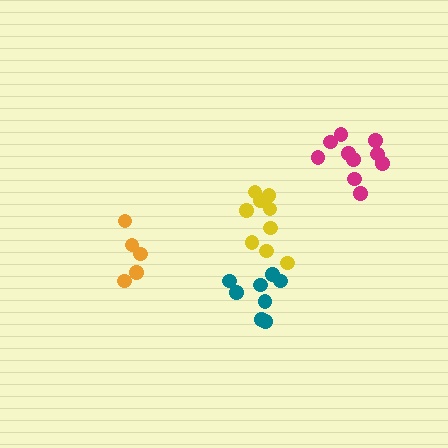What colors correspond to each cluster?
The clusters are colored: teal, orange, magenta, yellow.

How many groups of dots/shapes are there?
There are 4 groups.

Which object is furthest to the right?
The magenta cluster is rightmost.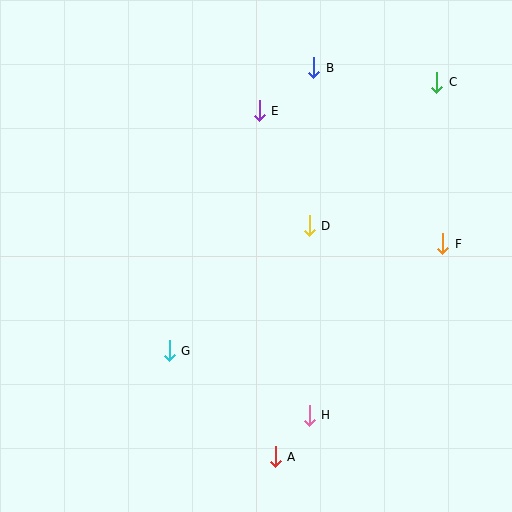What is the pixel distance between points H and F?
The distance between H and F is 217 pixels.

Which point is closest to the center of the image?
Point D at (309, 226) is closest to the center.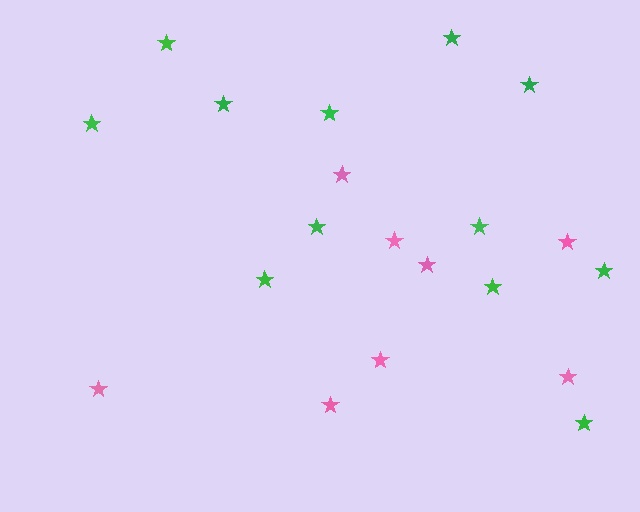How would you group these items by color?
There are 2 groups: one group of pink stars (8) and one group of green stars (12).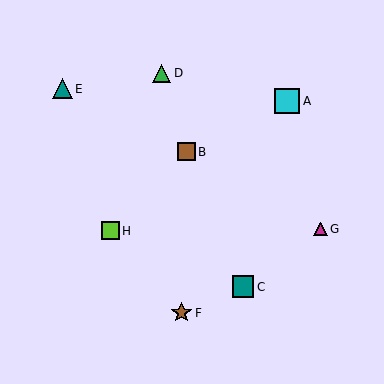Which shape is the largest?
The cyan square (labeled A) is the largest.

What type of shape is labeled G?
Shape G is a magenta triangle.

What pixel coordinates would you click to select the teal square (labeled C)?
Click at (243, 287) to select the teal square C.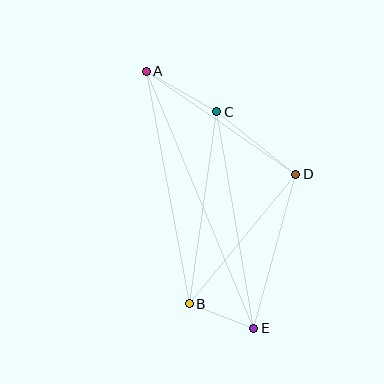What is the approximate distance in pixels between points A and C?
The distance between A and C is approximately 81 pixels.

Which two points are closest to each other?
Points B and E are closest to each other.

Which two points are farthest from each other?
Points A and E are farthest from each other.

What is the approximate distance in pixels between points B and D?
The distance between B and D is approximately 168 pixels.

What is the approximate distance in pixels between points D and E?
The distance between D and E is approximately 160 pixels.